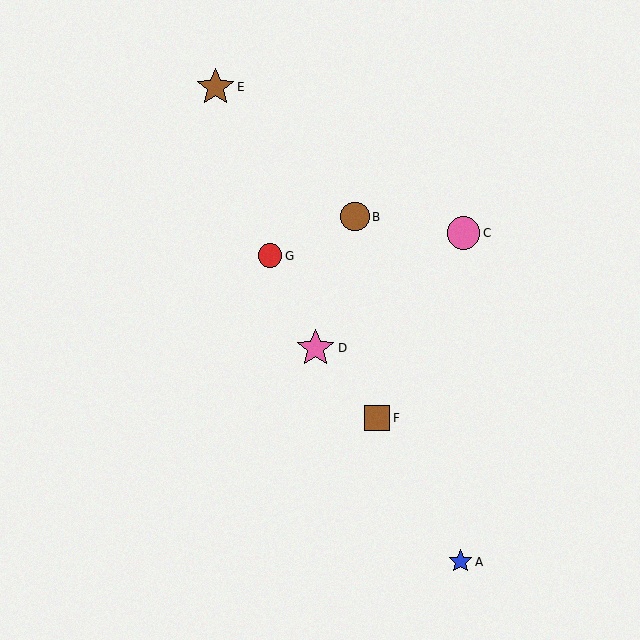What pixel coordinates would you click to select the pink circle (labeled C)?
Click at (464, 233) to select the pink circle C.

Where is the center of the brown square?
The center of the brown square is at (377, 418).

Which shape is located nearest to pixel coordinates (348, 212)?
The brown circle (labeled B) at (355, 217) is nearest to that location.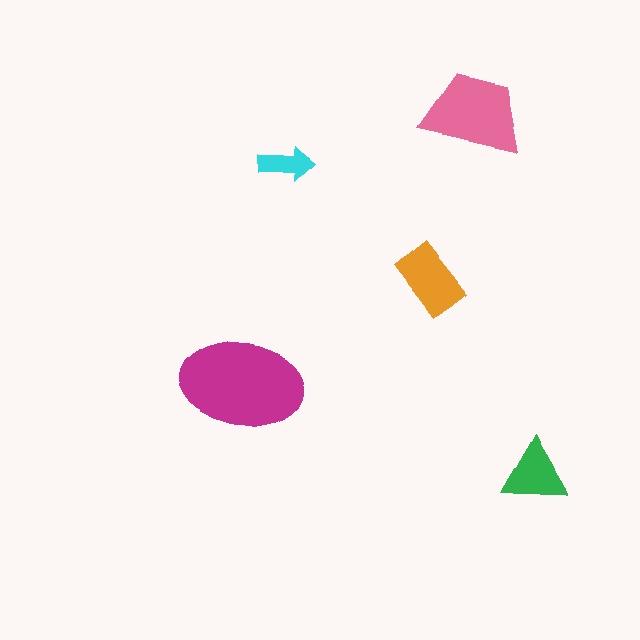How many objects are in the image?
There are 5 objects in the image.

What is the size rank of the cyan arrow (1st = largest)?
5th.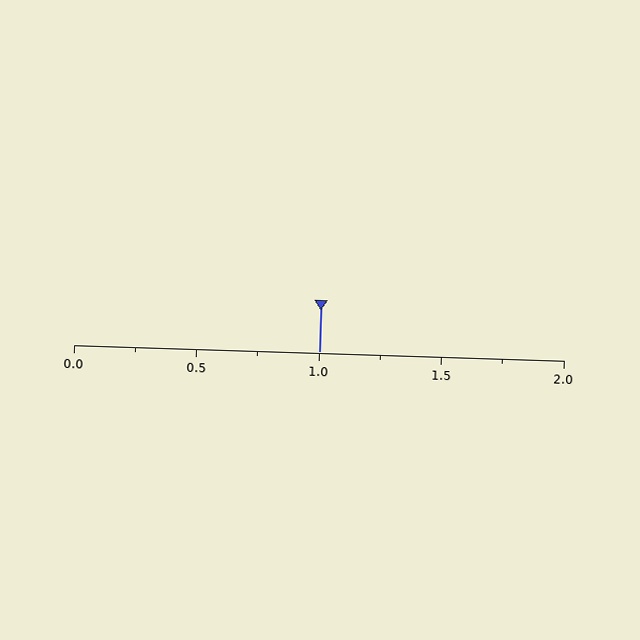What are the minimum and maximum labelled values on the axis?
The axis runs from 0.0 to 2.0.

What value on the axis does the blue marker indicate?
The marker indicates approximately 1.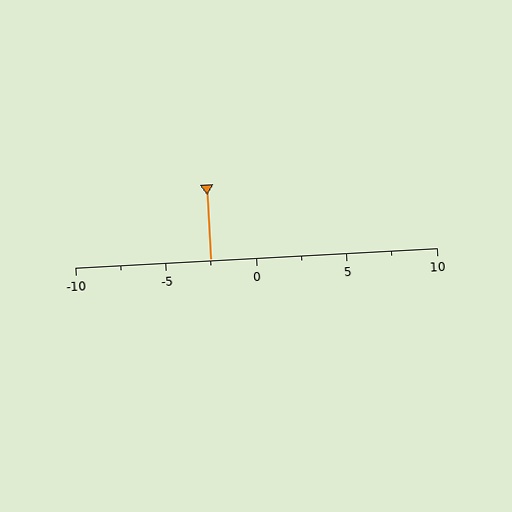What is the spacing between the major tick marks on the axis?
The major ticks are spaced 5 apart.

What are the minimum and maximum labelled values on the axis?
The axis runs from -10 to 10.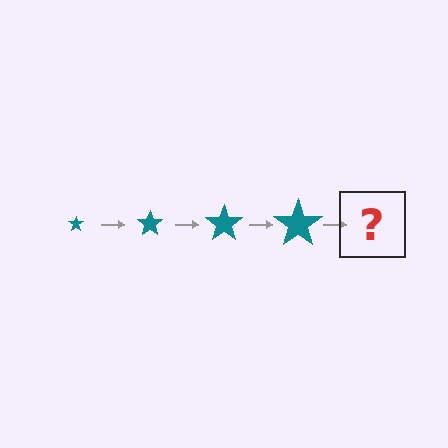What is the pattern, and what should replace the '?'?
The pattern is that the star gets progressively larger each step. The '?' should be a teal star, larger than the previous one.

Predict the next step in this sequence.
The next step is a teal star, larger than the previous one.